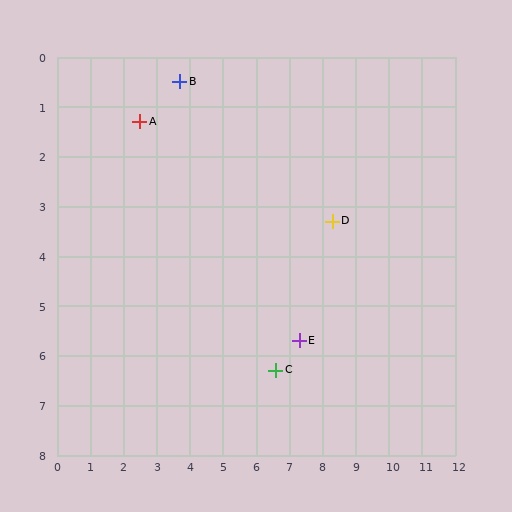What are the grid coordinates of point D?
Point D is at approximately (8.3, 3.3).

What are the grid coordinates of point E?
Point E is at approximately (7.3, 5.7).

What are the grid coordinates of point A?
Point A is at approximately (2.5, 1.3).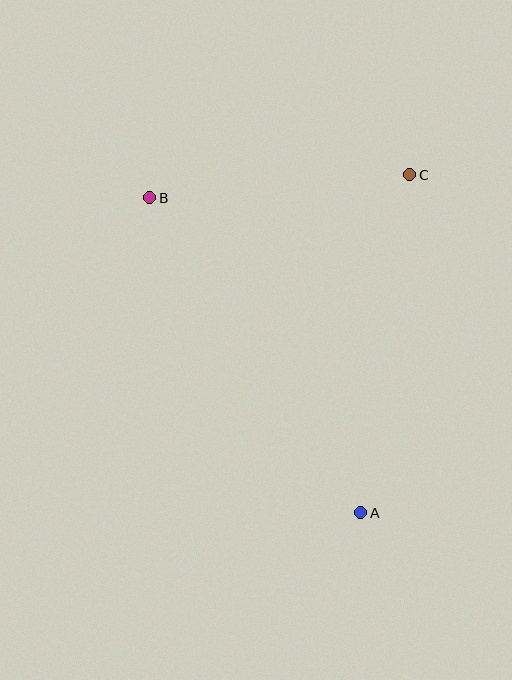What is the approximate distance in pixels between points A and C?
The distance between A and C is approximately 342 pixels.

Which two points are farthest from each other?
Points A and B are farthest from each other.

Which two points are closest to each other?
Points B and C are closest to each other.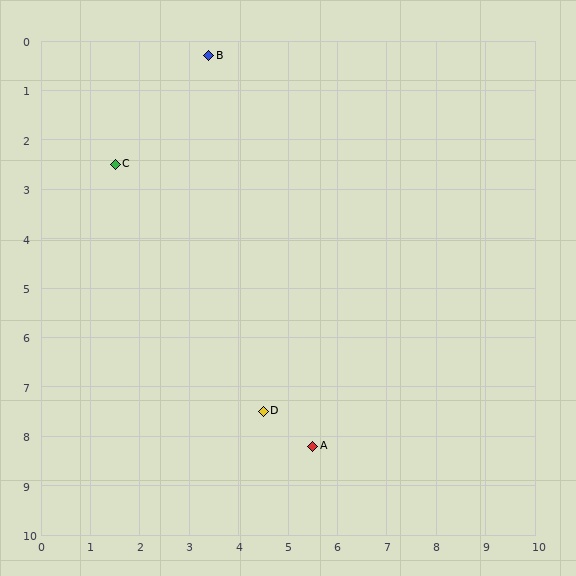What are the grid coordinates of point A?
Point A is at approximately (5.5, 8.2).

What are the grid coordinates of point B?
Point B is at approximately (3.4, 0.3).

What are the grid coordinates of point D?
Point D is at approximately (4.5, 7.5).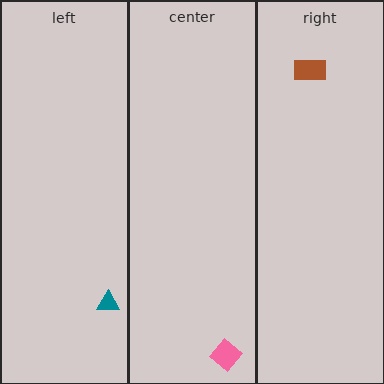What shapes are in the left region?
The teal triangle.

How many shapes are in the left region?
1.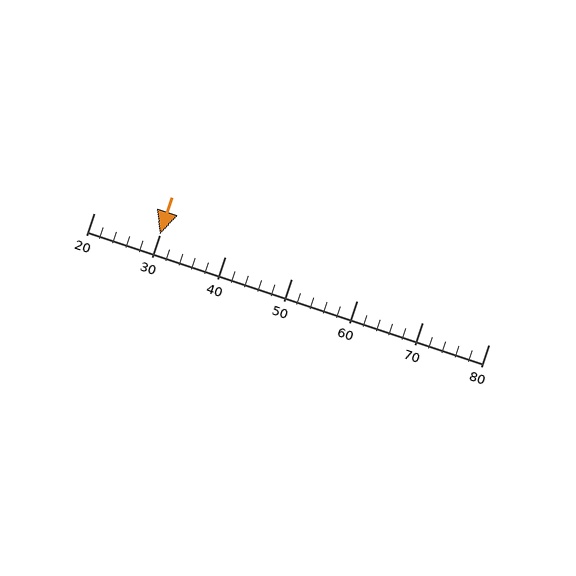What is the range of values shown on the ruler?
The ruler shows values from 20 to 80.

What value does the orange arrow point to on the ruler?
The orange arrow points to approximately 30.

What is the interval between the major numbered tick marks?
The major tick marks are spaced 10 units apart.